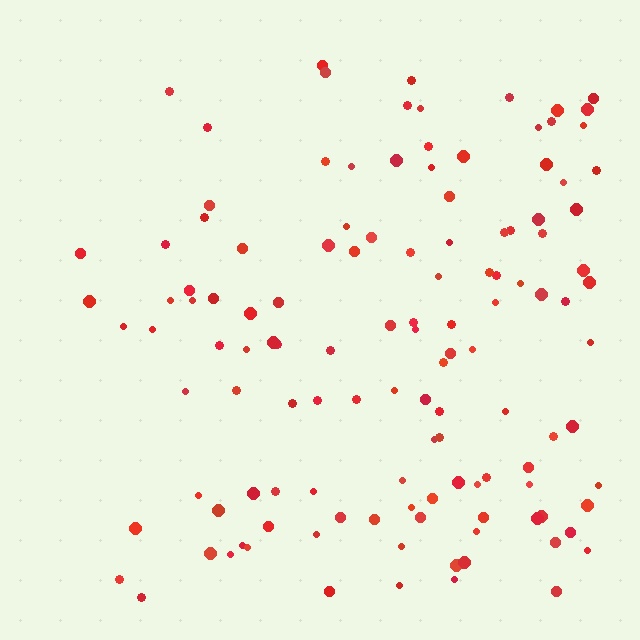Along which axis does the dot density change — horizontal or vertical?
Horizontal.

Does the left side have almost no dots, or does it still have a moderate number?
Still a moderate number, just noticeably fewer than the right.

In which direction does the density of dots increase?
From left to right, with the right side densest.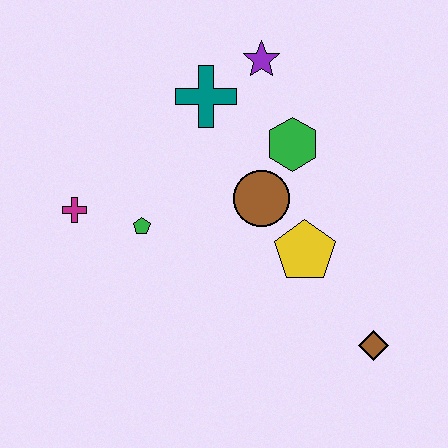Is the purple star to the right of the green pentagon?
Yes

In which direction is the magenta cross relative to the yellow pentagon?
The magenta cross is to the left of the yellow pentagon.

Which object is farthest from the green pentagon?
The brown diamond is farthest from the green pentagon.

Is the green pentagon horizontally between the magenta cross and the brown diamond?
Yes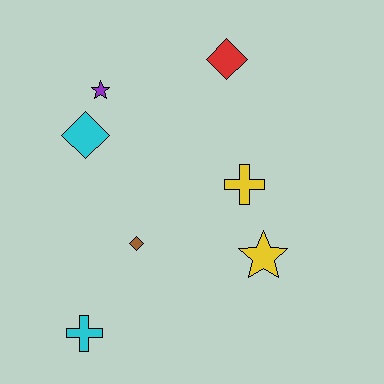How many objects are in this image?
There are 7 objects.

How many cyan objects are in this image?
There are 2 cyan objects.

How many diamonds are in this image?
There are 3 diamonds.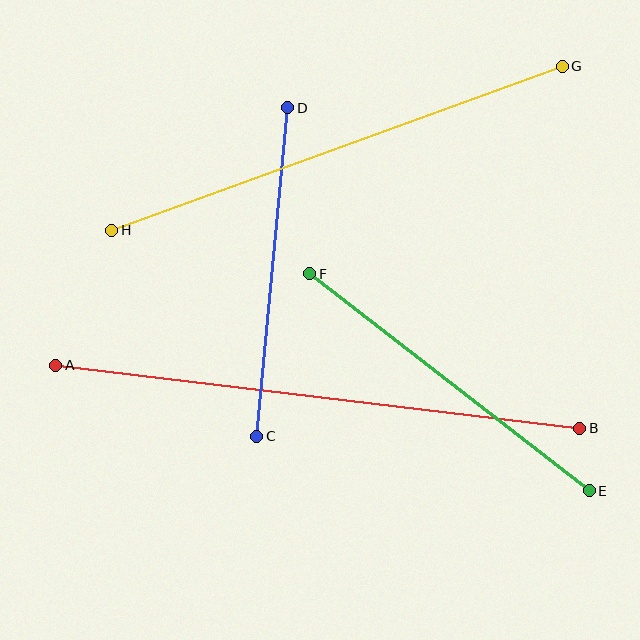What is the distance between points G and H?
The distance is approximately 479 pixels.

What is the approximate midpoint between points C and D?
The midpoint is at approximately (272, 272) pixels.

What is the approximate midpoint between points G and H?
The midpoint is at approximately (337, 148) pixels.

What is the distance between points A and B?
The distance is approximately 528 pixels.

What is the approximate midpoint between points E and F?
The midpoint is at approximately (450, 382) pixels.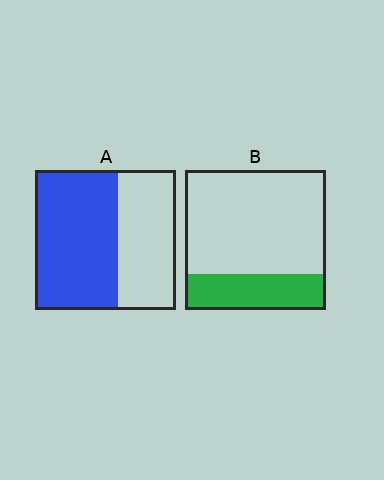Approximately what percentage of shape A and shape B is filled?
A is approximately 60% and B is approximately 25%.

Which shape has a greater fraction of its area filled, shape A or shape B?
Shape A.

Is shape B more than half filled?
No.